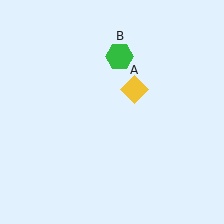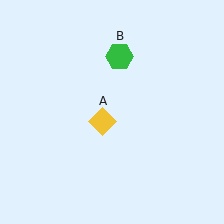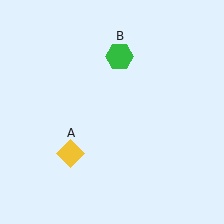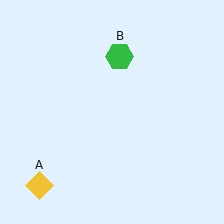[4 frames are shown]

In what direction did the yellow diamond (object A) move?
The yellow diamond (object A) moved down and to the left.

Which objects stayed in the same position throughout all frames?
Green hexagon (object B) remained stationary.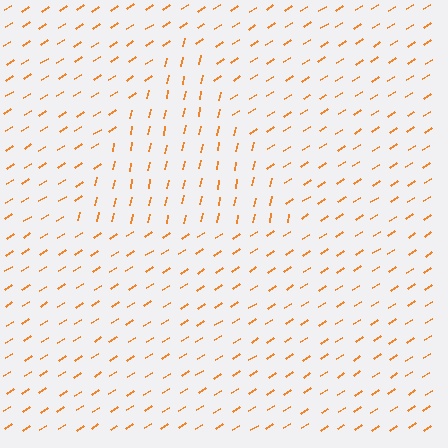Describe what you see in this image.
The image is filled with small orange line segments. A triangle region in the image has lines oriented differently from the surrounding lines, creating a visible texture boundary.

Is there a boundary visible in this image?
Yes, there is a texture boundary formed by a change in line orientation.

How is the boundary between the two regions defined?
The boundary is defined purely by a change in line orientation (approximately 45 degrees difference). All lines are the same color and thickness.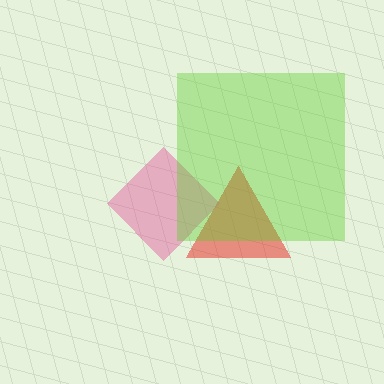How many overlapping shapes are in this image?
There are 3 overlapping shapes in the image.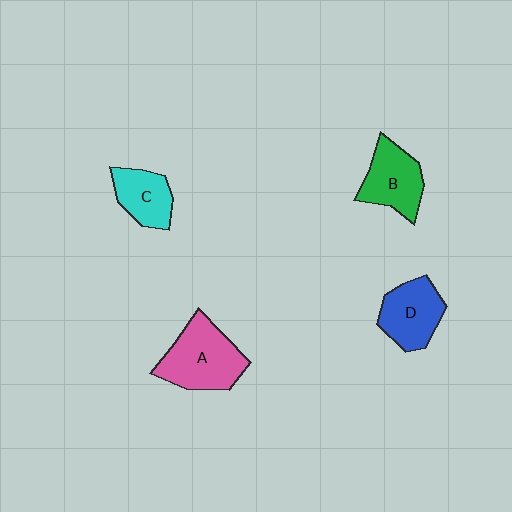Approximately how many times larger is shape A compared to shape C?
Approximately 1.6 times.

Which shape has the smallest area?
Shape C (cyan).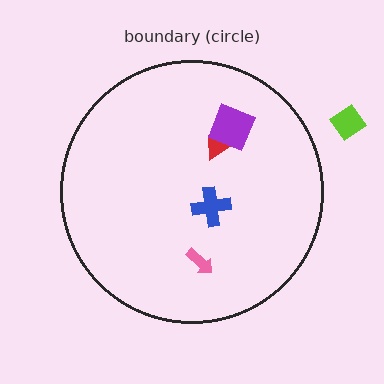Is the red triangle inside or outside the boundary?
Inside.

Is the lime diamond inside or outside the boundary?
Outside.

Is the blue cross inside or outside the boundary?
Inside.